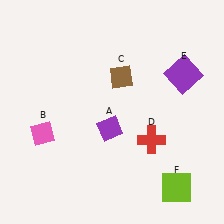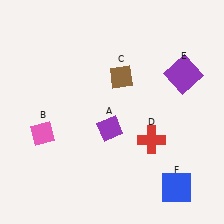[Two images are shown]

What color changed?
The square (F) changed from lime in Image 1 to blue in Image 2.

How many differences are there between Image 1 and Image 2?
There is 1 difference between the two images.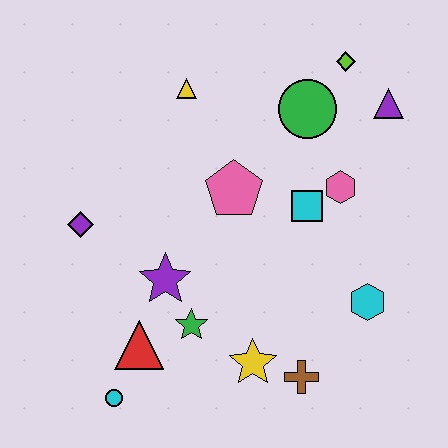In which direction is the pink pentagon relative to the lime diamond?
The pink pentagon is below the lime diamond.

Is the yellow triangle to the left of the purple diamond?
No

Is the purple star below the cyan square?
Yes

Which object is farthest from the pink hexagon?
The cyan circle is farthest from the pink hexagon.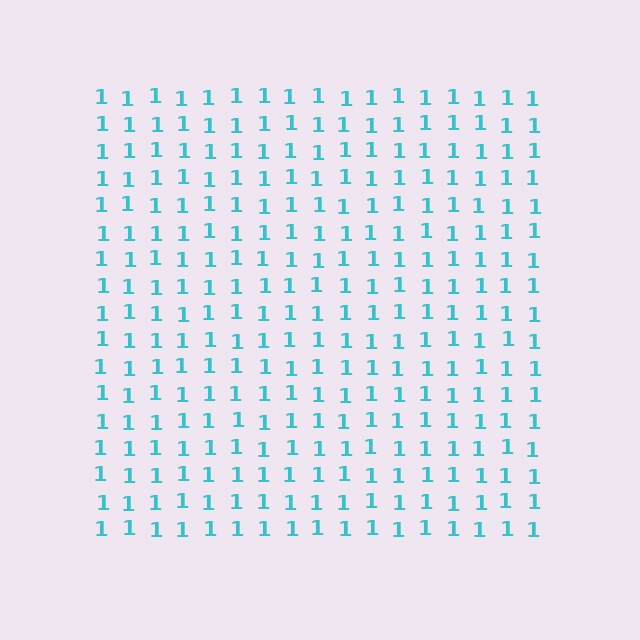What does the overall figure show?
The overall figure shows a square.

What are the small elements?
The small elements are digit 1's.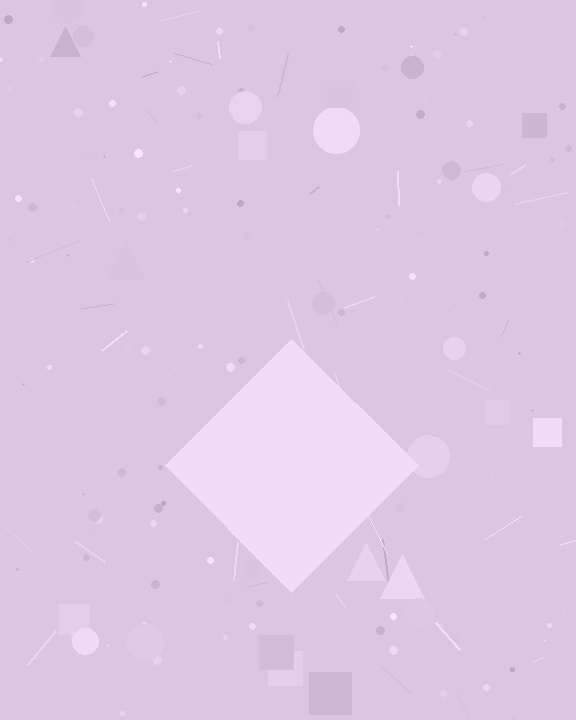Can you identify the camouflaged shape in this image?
The camouflaged shape is a diamond.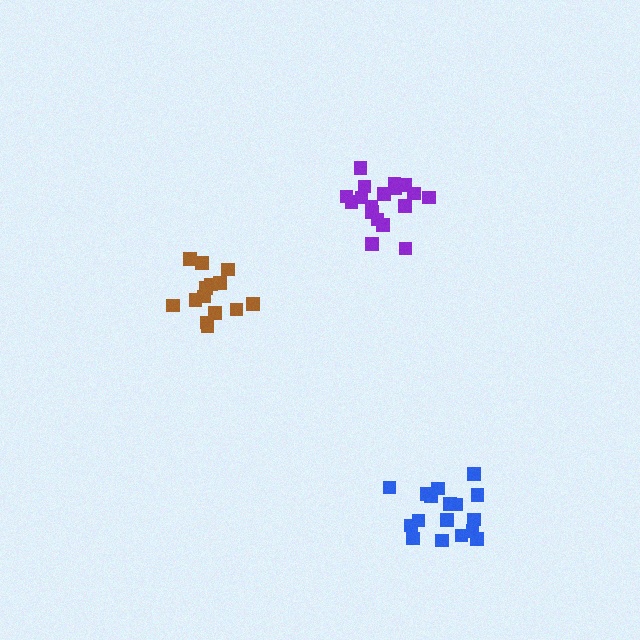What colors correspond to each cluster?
The clusters are colored: purple, blue, brown.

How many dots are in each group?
Group 1: 18 dots, Group 2: 17 dots, Group 3: 14 dots (49 total).